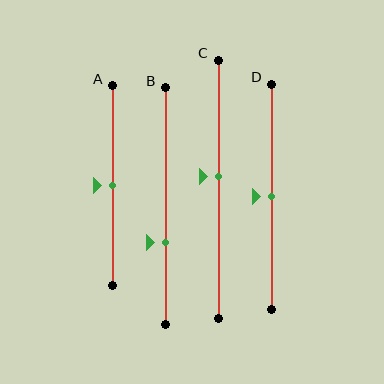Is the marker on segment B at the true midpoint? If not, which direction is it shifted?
No, the marker on segment B is shifted downward by about 16% of the segment length.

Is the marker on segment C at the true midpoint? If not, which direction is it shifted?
No, the marker on segment C is shifted upward by about 5% of the segment length.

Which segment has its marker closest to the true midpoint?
Segment A has its marker closest to the true midpoint.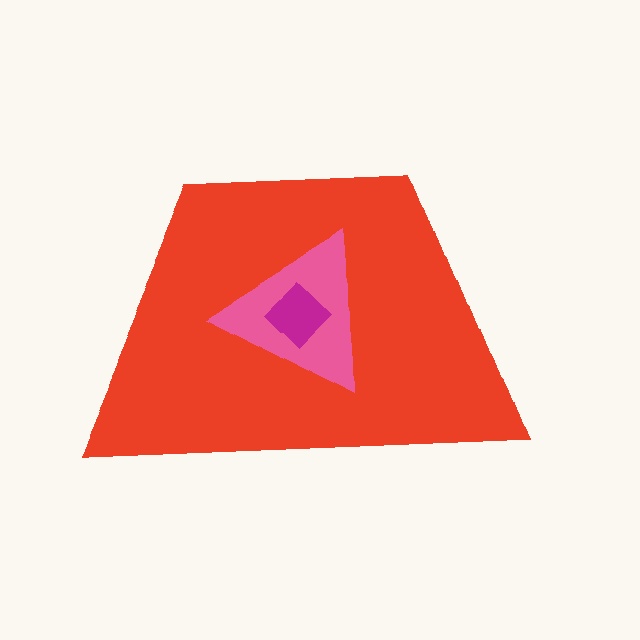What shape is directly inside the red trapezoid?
The pink triangle.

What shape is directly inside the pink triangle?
The magenta diamond.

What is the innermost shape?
The magenta diamond.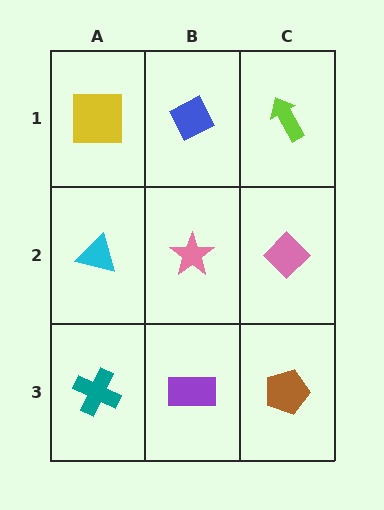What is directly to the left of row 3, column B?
A teal cross.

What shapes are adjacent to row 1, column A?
A cyan triangle (row 2, column A), a blue diamond (row 1, column B).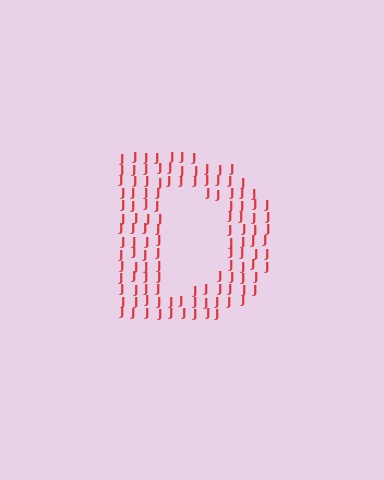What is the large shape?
The large shape is the letter D.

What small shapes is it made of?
It is made of small letter J's.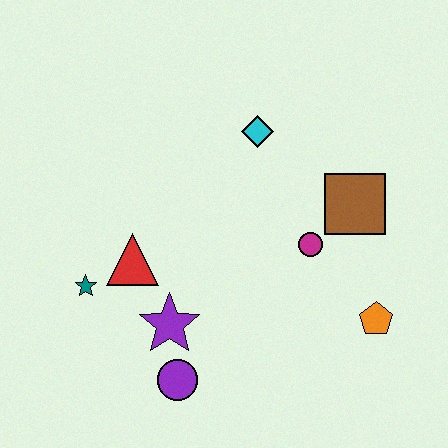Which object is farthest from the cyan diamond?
The purple circle is farthest from the cyan diamond.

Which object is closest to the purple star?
The purple circle is closest to the purple star.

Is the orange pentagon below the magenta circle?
Yes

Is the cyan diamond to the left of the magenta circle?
Yes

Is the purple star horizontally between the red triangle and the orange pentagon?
Yes